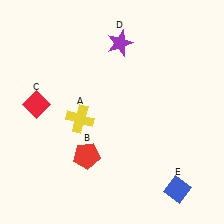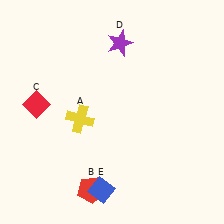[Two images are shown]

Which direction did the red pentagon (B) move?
The red pentagon (B) moved down.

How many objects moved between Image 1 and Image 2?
2 objects moved between the two images.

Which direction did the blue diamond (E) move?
The blue diamond (E) moved left.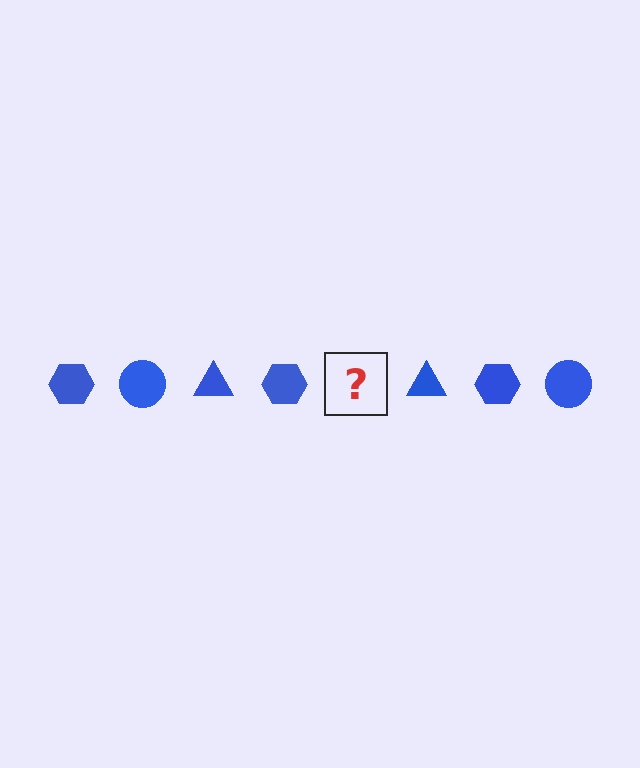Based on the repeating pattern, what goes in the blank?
The blank should be a blue circle.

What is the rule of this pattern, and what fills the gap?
The rule is that the pattern cycles through hexagon, circle, triangle shapes in blue. The gap should be filled with a blue circle.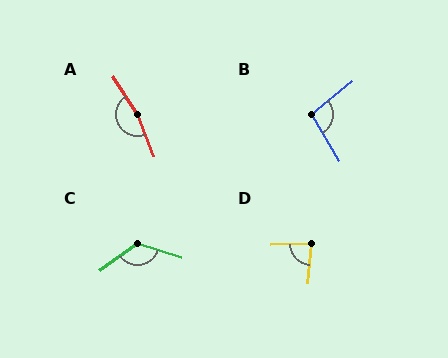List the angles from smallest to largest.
D (83°), B (98°), C (127°), A (168°).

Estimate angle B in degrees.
Approximately 98 degrees.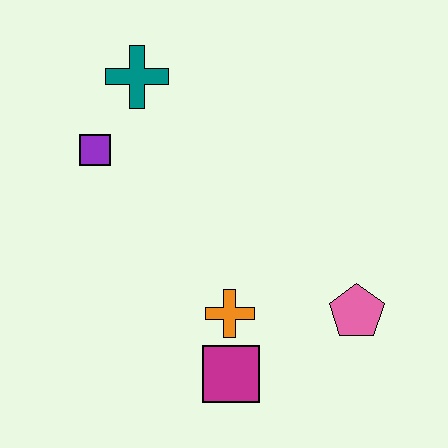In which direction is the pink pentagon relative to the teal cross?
The pink pentagon is below the teal cross.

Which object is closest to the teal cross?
The purple square is closest to the teal cross.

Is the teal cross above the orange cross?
Yes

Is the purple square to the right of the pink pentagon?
No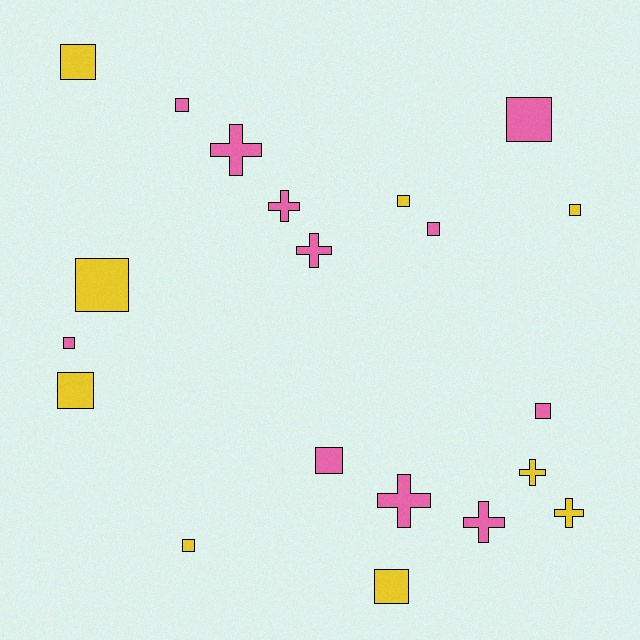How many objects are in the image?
There are 20 objects.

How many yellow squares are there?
There are 7 yellow squares.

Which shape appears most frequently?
Square, with 13 objects.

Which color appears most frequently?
Pink, with 11 objects.